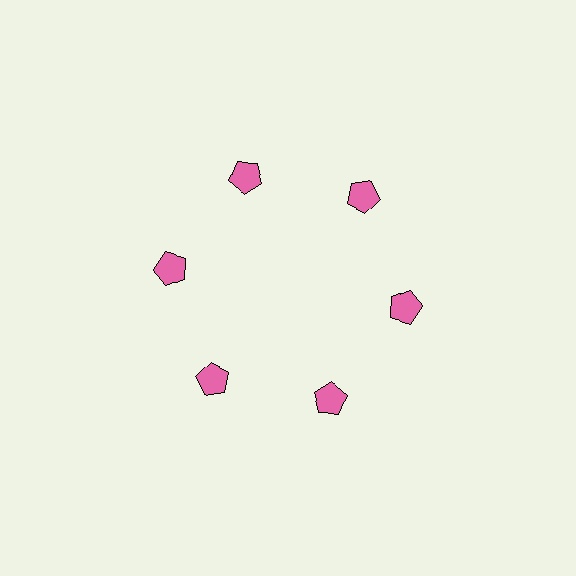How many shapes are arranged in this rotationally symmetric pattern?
There are 6 shapes, arranged in 6 groups of 1.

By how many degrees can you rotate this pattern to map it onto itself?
The pattern maps onto itself every 60 degrees of rotation.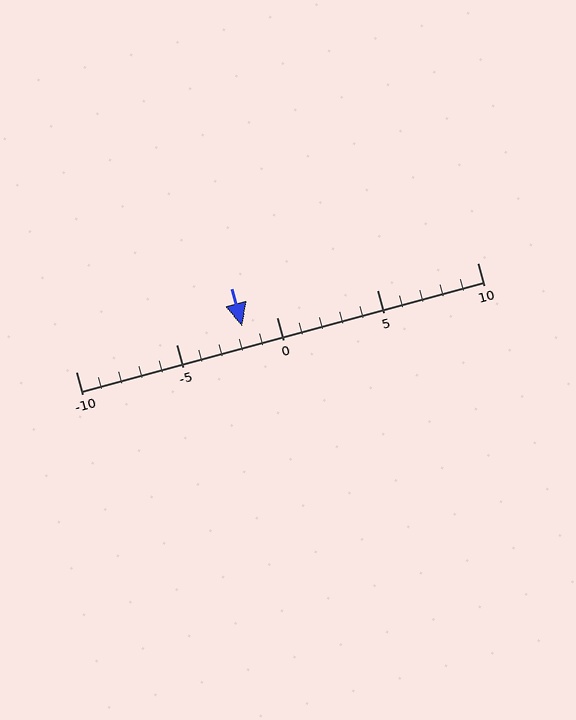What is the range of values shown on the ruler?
The ruler shows values from -10 to 10.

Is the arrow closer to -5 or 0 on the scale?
The arrow is closer to 0.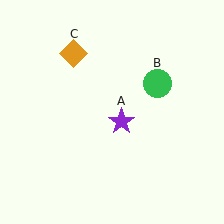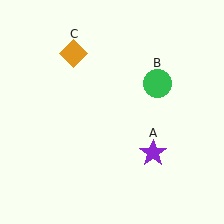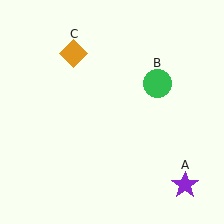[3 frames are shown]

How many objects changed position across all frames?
1 object changed position: purple star (object A).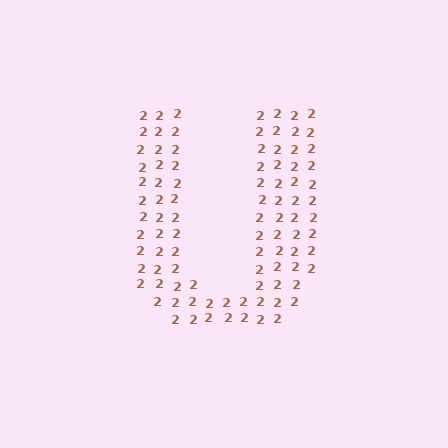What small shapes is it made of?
It is made of small digit 2's.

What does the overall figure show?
The overall figure shows the letter U.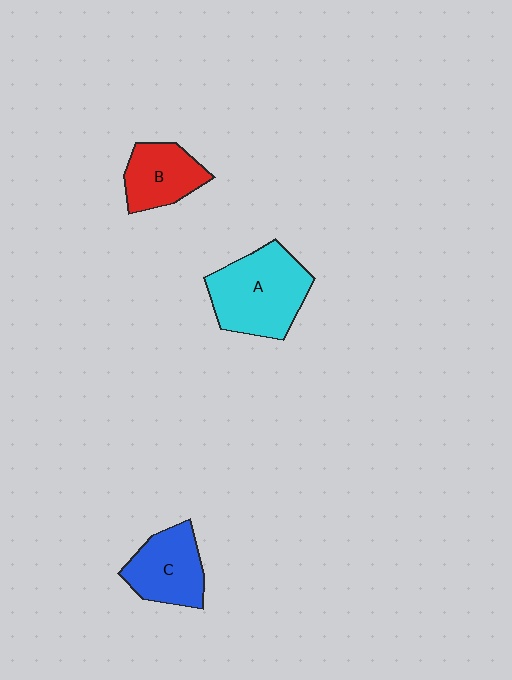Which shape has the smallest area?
Shape B (red).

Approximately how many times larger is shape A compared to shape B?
Approximately 1.6 times.